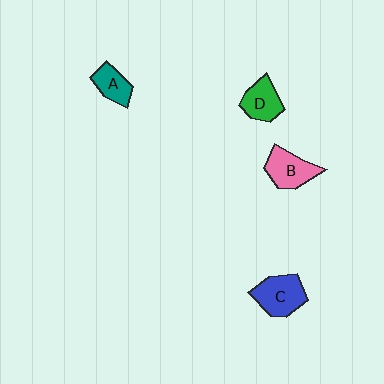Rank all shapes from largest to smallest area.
From largest to smallest: C (blue), B (pink), D (green), A (teal).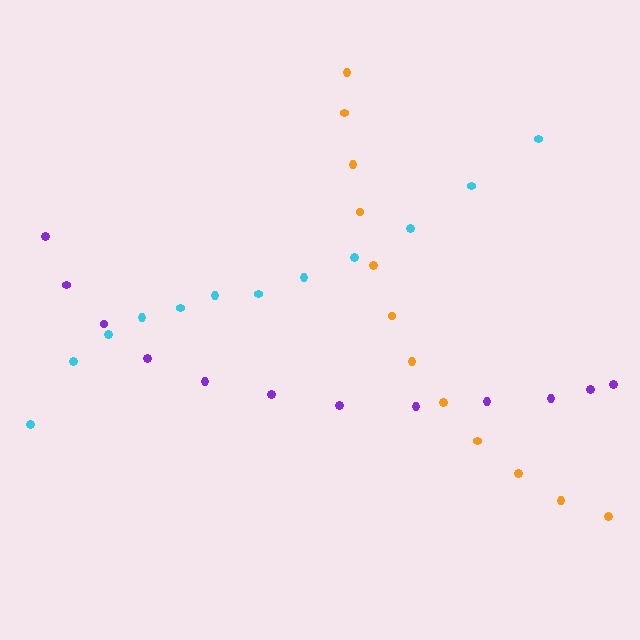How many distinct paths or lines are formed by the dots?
There are 3 distinct paths.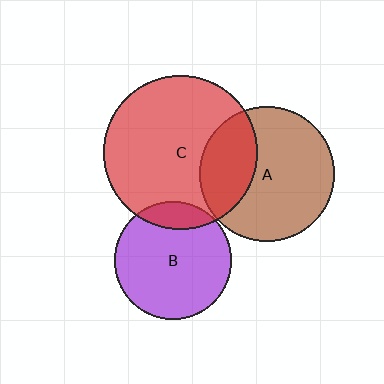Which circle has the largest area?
Circle C (red).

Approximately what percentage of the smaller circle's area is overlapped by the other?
Approximately 15%.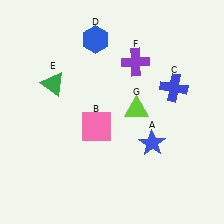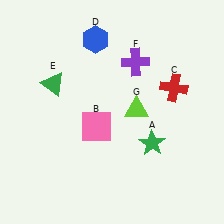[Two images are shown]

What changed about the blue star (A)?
In Image 1, A is blue. In Image 2, it changed to green.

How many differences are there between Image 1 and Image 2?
There are 2 differences between the two images.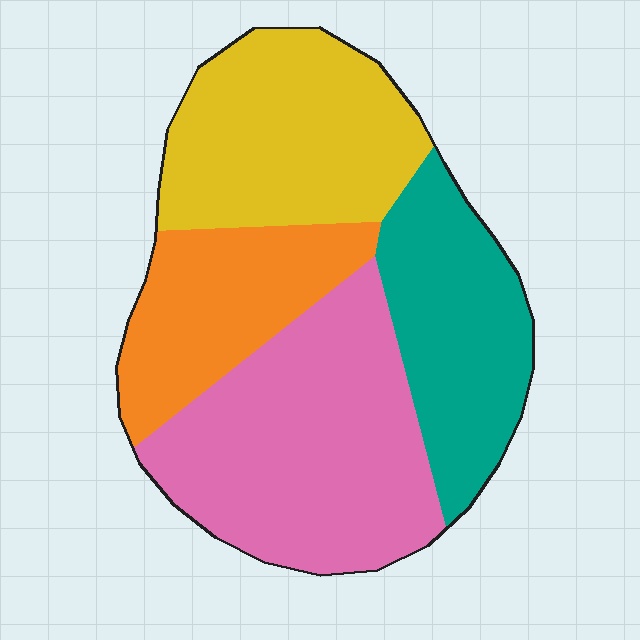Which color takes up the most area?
Pink, at roughly 35%.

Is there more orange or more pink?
Pink.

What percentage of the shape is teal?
Teal takes up about one fifth (1/5) of the shape.